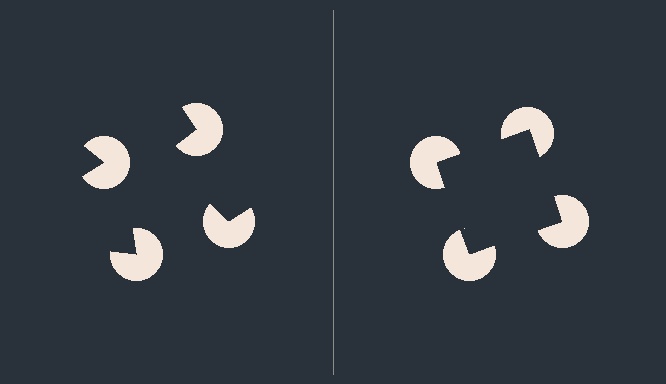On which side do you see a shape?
An illusory square appears on the right side. On the left side the wedge cuts are rotated, so no coherent shape forms.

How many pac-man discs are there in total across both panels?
8 — 4 on each side.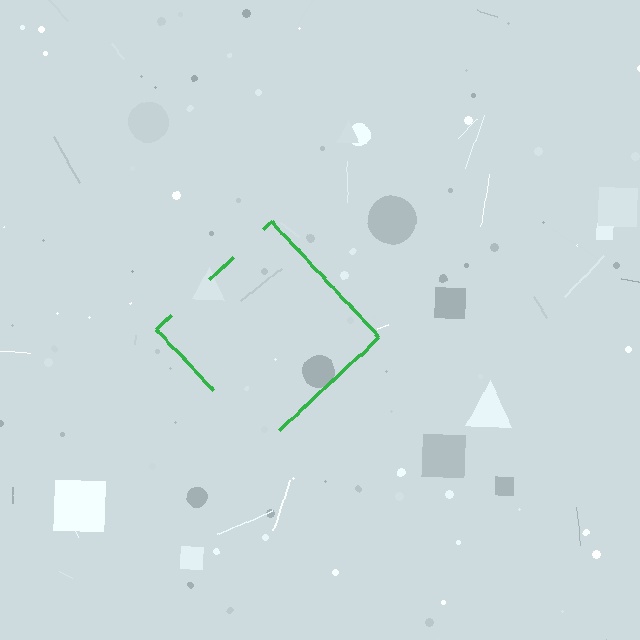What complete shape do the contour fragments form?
The contour fragments form a diamond.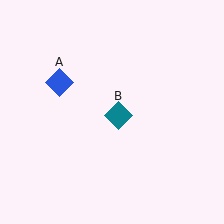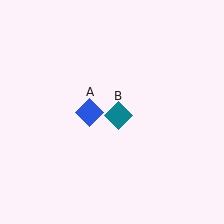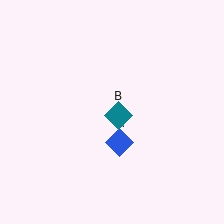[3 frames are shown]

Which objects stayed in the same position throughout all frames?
Teal diamond (object B) remained stationary.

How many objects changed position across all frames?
1 object changed position: blue diamond (object A).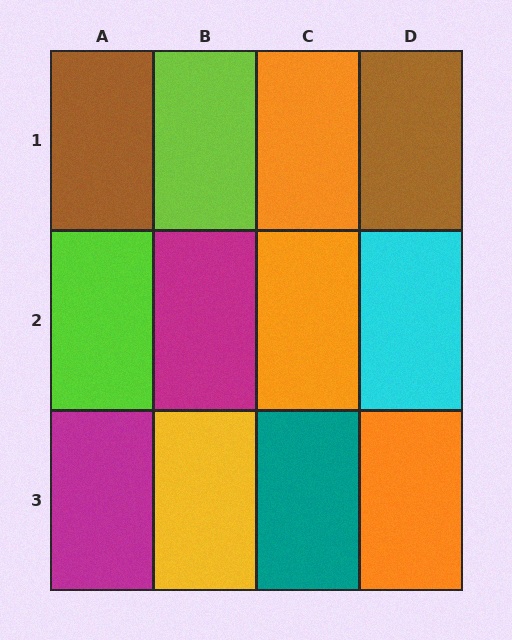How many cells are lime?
2 cells are lime.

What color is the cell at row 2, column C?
Orange.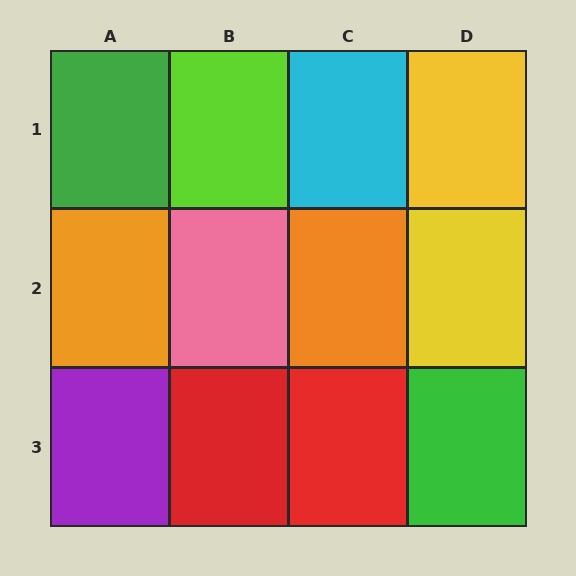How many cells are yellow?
2 cells are yellow.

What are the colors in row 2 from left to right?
Orange, pink, orange, yellow.